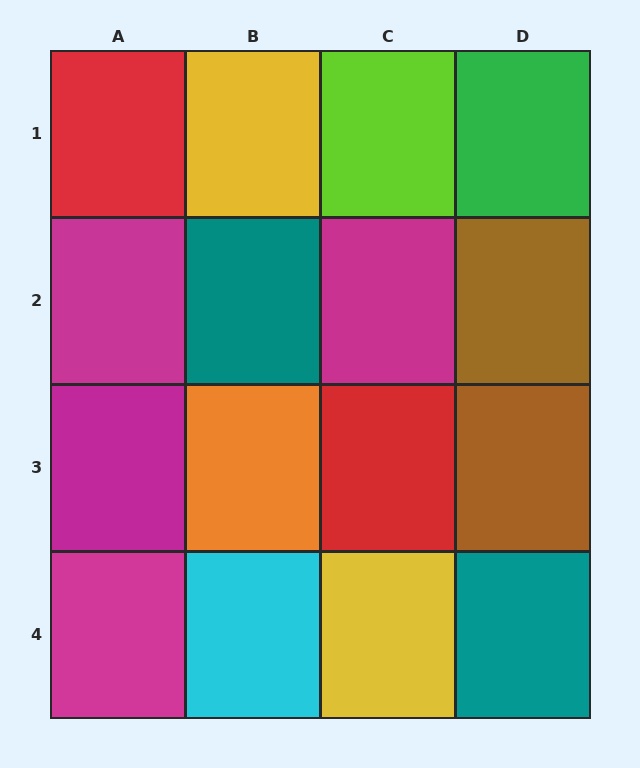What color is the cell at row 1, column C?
Lime.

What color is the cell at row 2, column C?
Magenta.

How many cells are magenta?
4 cells are magenta.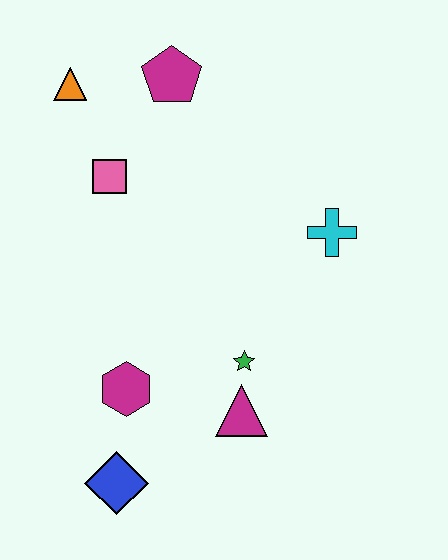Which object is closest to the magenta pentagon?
The orange triangle is closest to the magenta pentagon.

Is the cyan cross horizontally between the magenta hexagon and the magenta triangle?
No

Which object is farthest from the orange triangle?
The blue diamond is farthest from the orange triangle.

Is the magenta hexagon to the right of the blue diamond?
Yes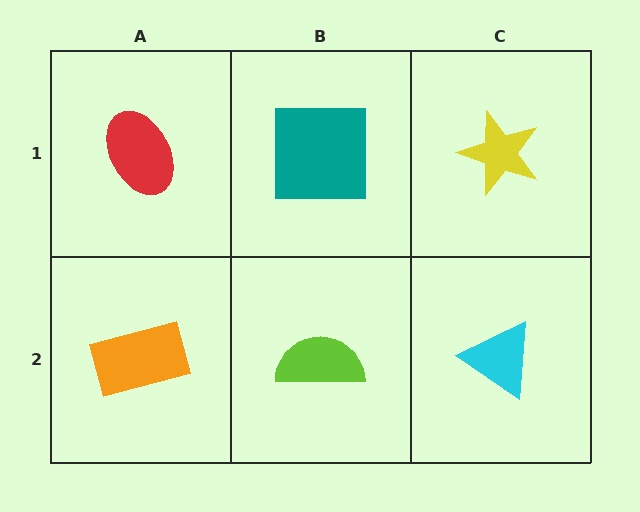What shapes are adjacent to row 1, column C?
A cyan triangle (row 2, column C), a teal square (row 1, column B).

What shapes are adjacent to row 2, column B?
A teal square (row 1, column B), an orange rectangle (row 2, column A), a cyan triangle (row 2, column C).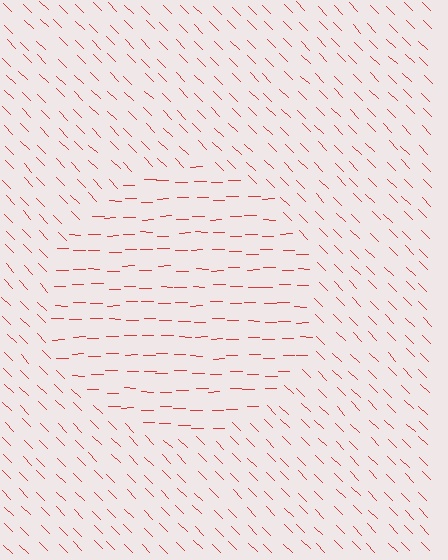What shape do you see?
I see a circle.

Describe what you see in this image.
The image is filled with small red line segments. A circle region in the image has lines oriented differently from the surrounding lines, creating a visible texture boundary.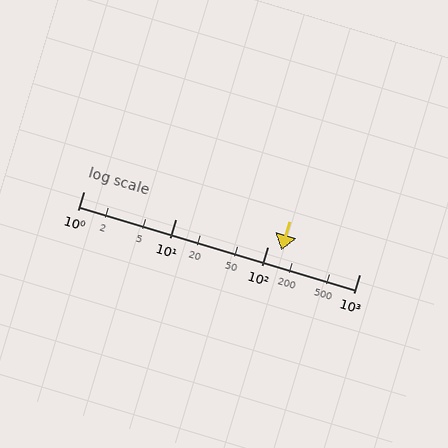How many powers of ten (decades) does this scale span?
The scale spans 3 decades, from 1 to 1000.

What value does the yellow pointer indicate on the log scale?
The pointer indicates approximately 140.